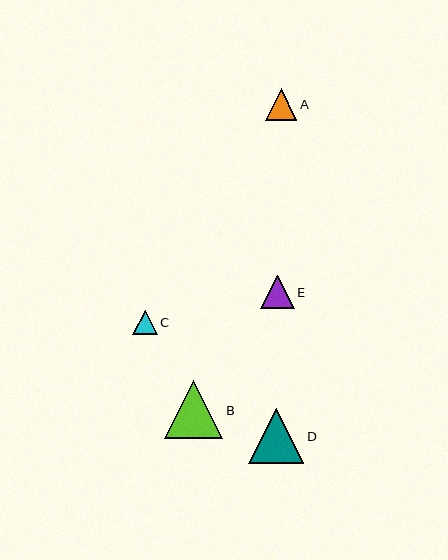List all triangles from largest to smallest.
From largest to smallest: B, D, E, A, C.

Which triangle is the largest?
Triangle B is the largest with a size of approximately 58 pixels.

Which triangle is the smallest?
Triangle C is the smallest with a size of approximately 24 pixels.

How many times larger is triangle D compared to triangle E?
Triangle D is approximately 1.6 times the size of triangle E.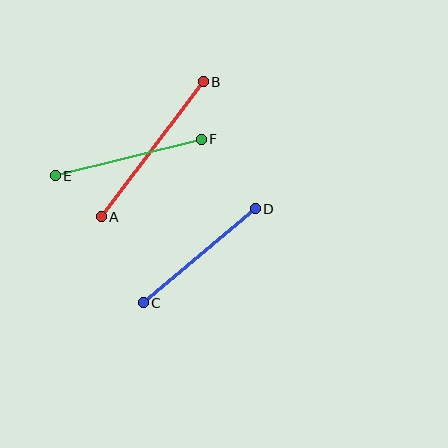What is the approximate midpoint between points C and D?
The midpoint is at approximately (199, 256) pixels.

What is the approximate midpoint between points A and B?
The midpoint is at approximately (152, 149) pixels.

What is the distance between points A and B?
The distance is approximately 169 pixels.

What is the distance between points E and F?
The distance is approximately 150 pixels.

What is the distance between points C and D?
The distance is approximately 146 pixels.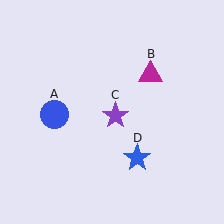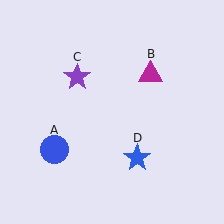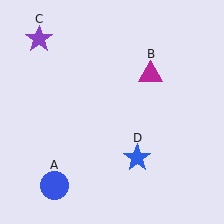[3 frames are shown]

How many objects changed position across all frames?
2 objects changed position: blue circle (object A), purple star (object C).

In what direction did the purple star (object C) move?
The purple star (object C) moved up and to the left.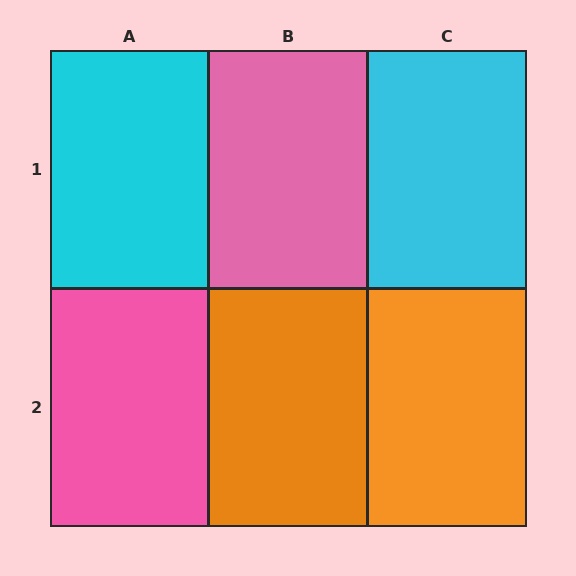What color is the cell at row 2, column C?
Orange.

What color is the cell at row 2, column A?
Pink.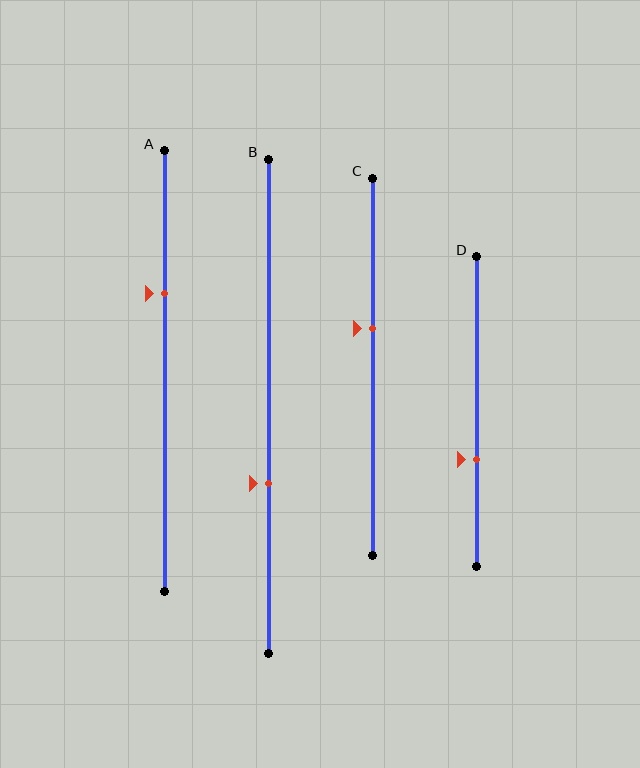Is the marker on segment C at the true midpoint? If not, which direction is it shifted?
No, the marker on segment C is shifted upward by about 10% of the segment length.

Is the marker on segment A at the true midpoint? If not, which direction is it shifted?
No, the marker on segment A is shifted upward by about 18% of the segment length.